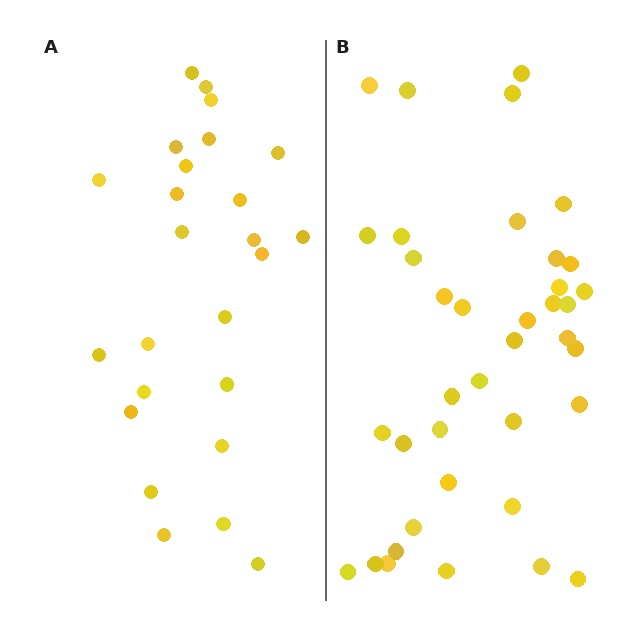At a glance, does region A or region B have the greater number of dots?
Region B (the right region) has more dots.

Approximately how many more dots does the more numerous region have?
Region B has approximately 15 more dots than region A.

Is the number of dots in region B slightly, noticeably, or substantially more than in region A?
Region B has substantially more. The ratio is roughly 1.5 to 1.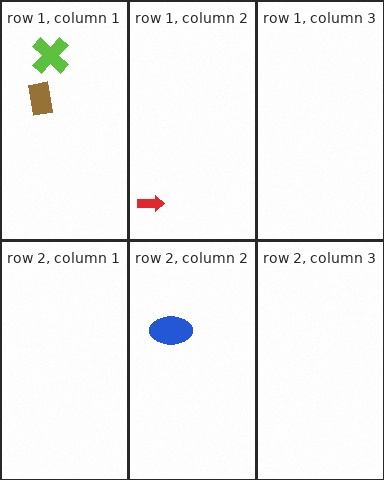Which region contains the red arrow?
The row 1, column 2 region.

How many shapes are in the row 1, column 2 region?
1.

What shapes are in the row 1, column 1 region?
The lime cross, the brown rectangle.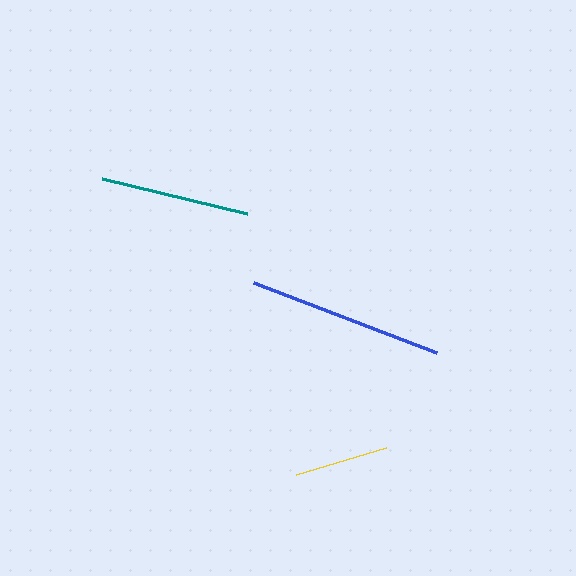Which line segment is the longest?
The blue line is the longest at approximately 196 pixels.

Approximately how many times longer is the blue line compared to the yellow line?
The blue line is approximately 2.1 times the length of the yellow line.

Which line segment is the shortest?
The yellow line is the shortest at approximately 94 pixels.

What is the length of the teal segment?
The teal segment is approximately 149 pixels long.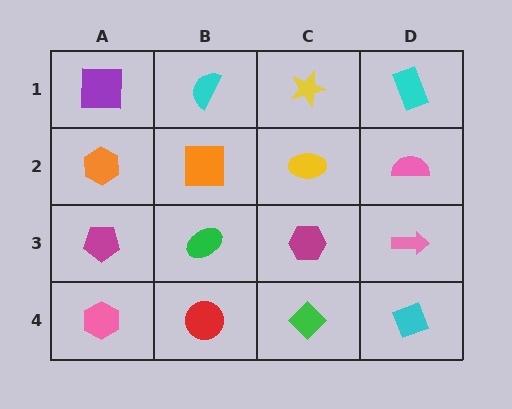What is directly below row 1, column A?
An orange hexagon.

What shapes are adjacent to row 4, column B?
A green ellipse (row 3, column B), a pink hexagon (row 4, column A), a green diamond (row 4, column C).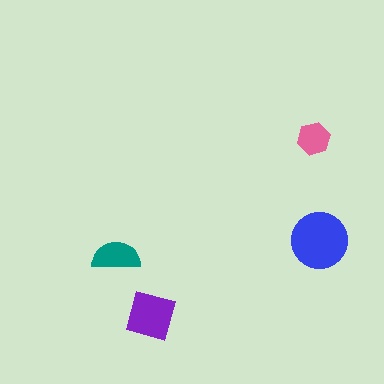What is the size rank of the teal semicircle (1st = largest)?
3rd.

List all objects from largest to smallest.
The blue circle, the purple diamond, the teal semicircle, the pink hexagon.